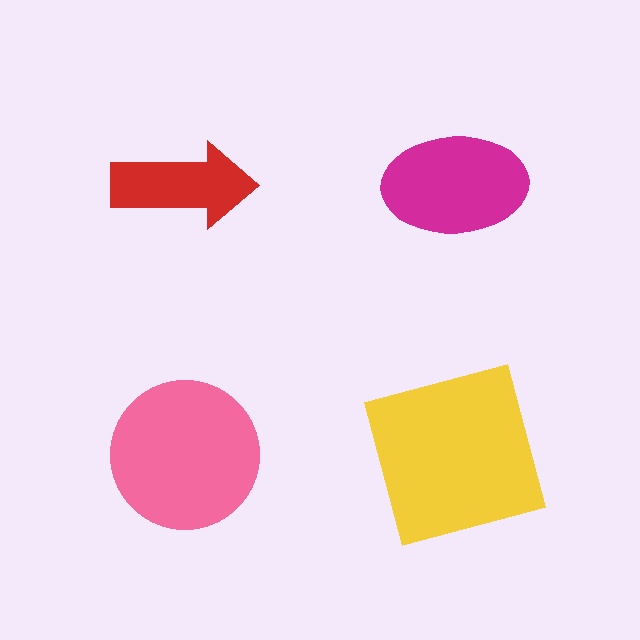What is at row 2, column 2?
A yellow square.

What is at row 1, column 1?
A red arrow.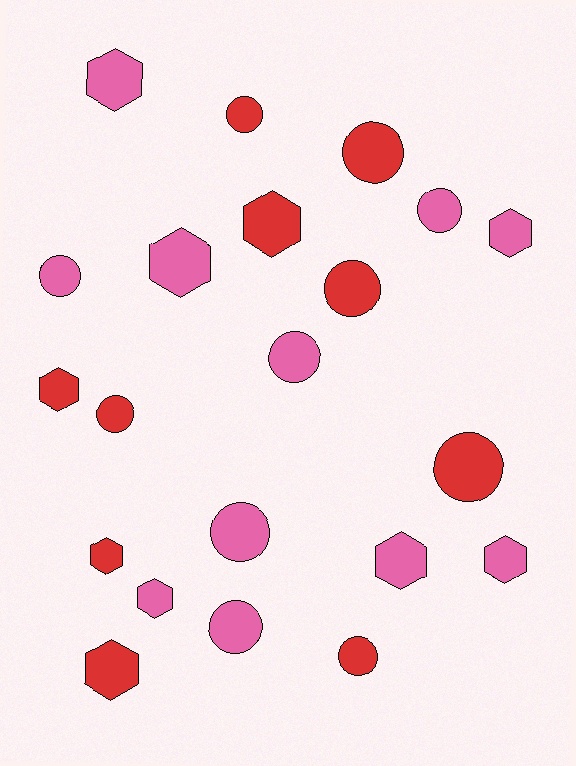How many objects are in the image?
There are 21 objects.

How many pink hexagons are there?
There are 6 pink hexagons.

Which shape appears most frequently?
Circle, with 11 objects.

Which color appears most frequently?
Pink, with 11 objects.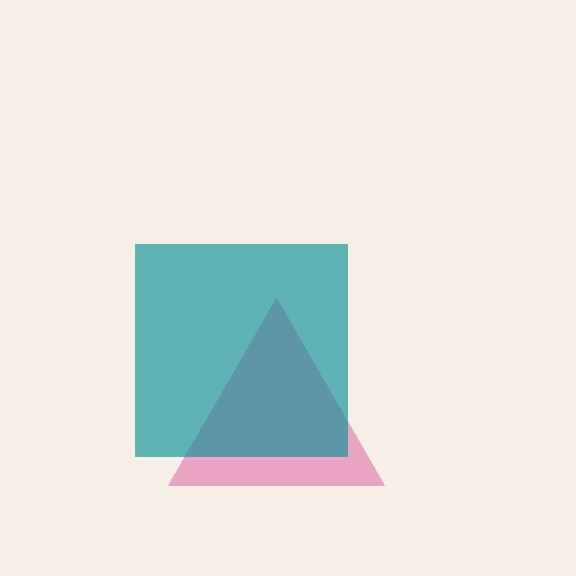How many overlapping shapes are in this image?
There are 2 overlapping shapes in the image.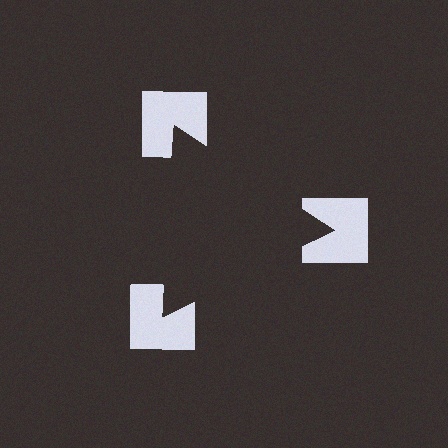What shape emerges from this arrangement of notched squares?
An illusory triangle — its edges are inferred from the aligned wedge cuts in the notched squares, not physically drawn.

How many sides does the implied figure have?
3 sides.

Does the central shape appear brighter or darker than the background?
It typically appears slightly darker than the background, even though no actual brightness change is drawn.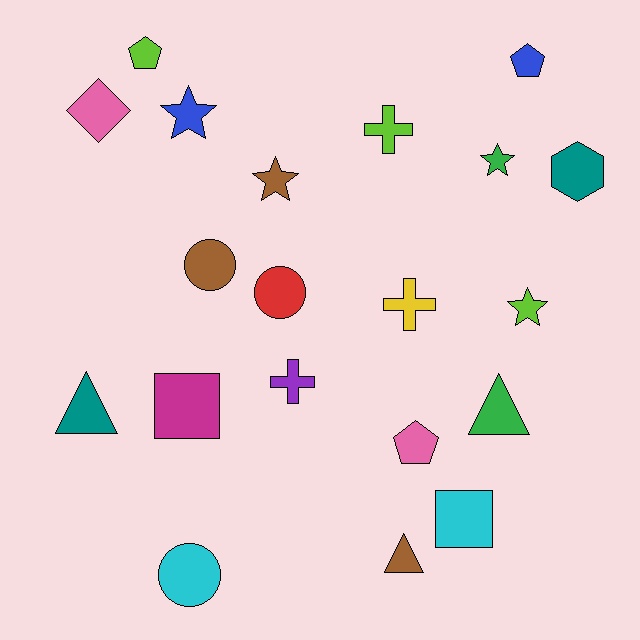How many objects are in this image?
There are 20 objects.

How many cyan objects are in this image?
There are 2 cyan objects.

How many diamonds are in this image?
There is 1 diamond.